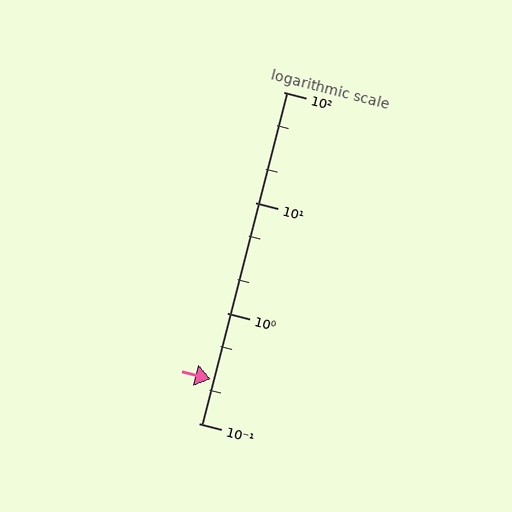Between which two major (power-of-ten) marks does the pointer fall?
The pointer is between 0.1 and 1.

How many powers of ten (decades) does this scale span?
The scale spans 3 decades, from 0.1 to 100.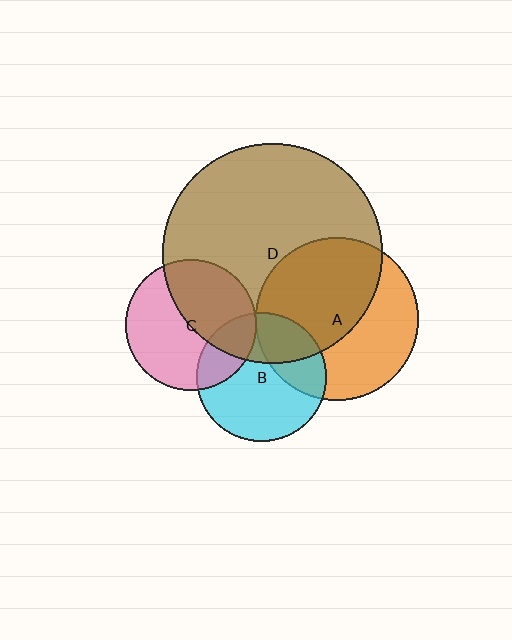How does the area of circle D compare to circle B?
Approximately 2.9 times.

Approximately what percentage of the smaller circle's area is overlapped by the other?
Approximately 5%.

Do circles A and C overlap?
Yes.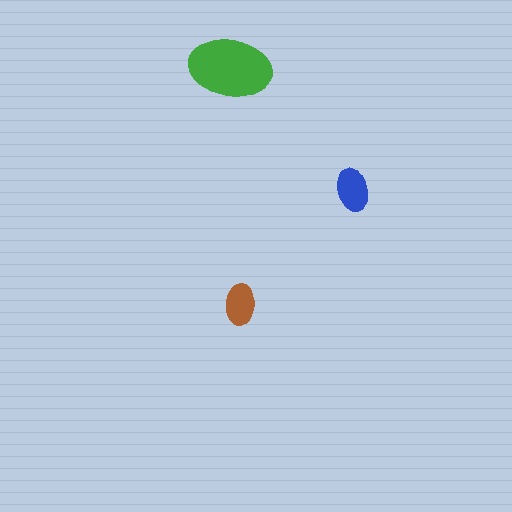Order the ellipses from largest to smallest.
the green one, the blue one, the brown one.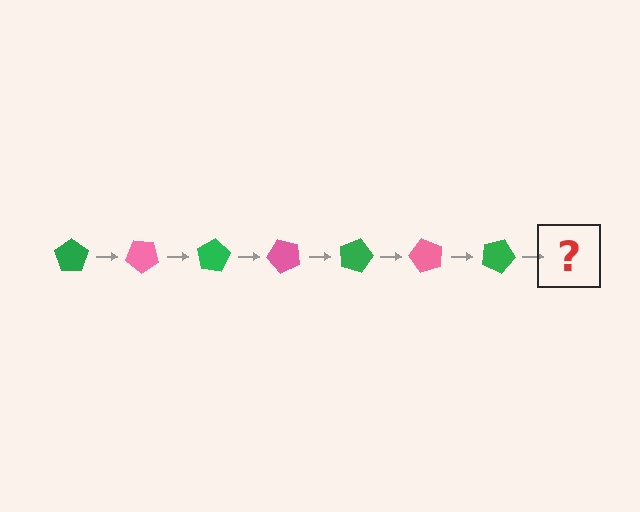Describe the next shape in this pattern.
It should be a pink pentagon, rotated 280 degrees from the start.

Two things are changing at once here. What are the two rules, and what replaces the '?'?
The two rules are that it rotates 40 degrees each step and the color cycles through green and pink. The '?' should be a pink pentagon, rotated 280 degrees from the start.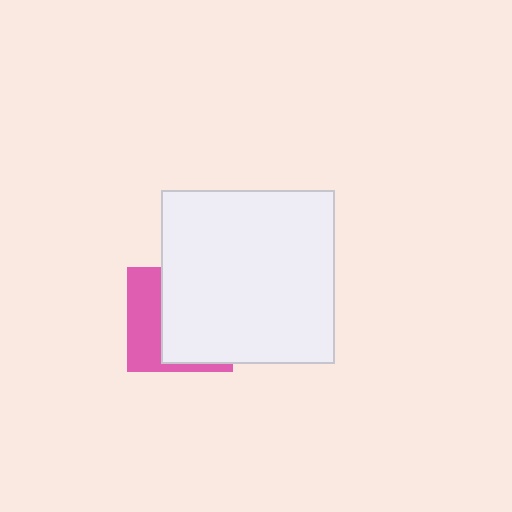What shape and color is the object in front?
The object in front is a white square.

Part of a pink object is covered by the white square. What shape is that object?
It is a square.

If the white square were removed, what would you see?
You would see the complete pink square.